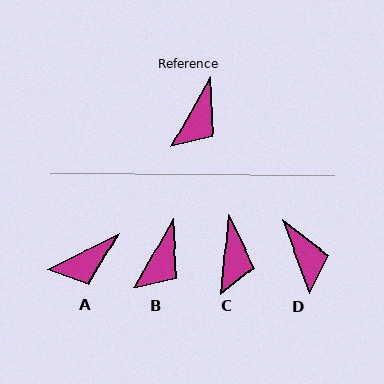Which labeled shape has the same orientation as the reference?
B.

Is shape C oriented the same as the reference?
No, it is off by about 24 degrees.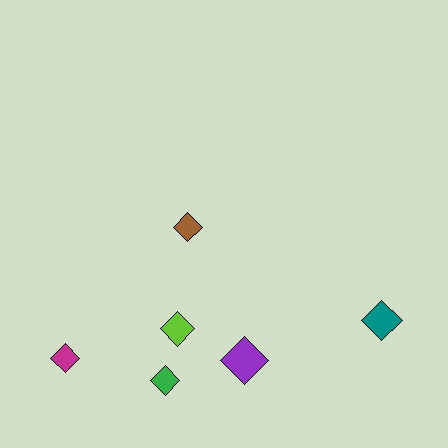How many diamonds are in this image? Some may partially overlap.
There are 6 diamonds.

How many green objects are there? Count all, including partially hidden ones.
There is 1 green object.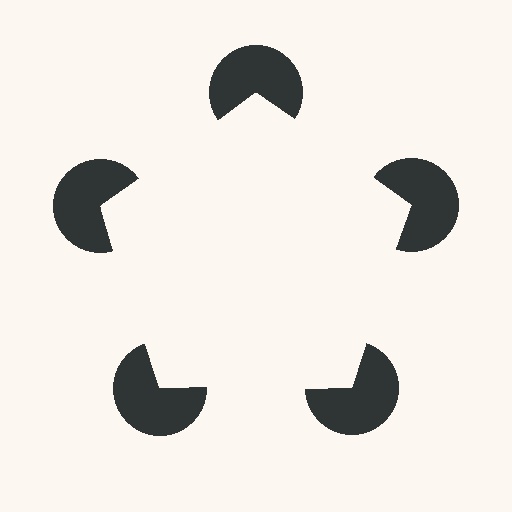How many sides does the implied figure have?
5 sides.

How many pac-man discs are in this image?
There are 5 — one at each vertex of the illusory pentagon.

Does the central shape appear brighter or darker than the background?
It typically appears slightly brighter than the background, even though no actual brightness change is drawn.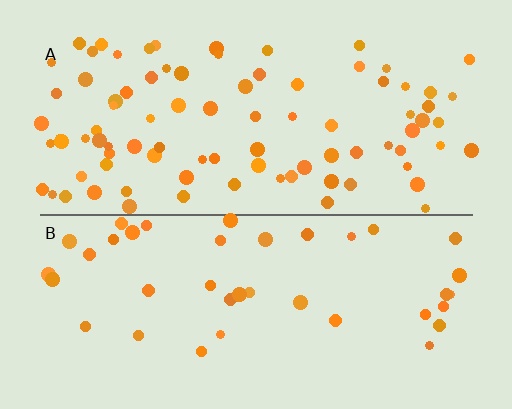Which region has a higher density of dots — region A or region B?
A (the top).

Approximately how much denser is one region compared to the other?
Approximately 2.2× — region A over region B.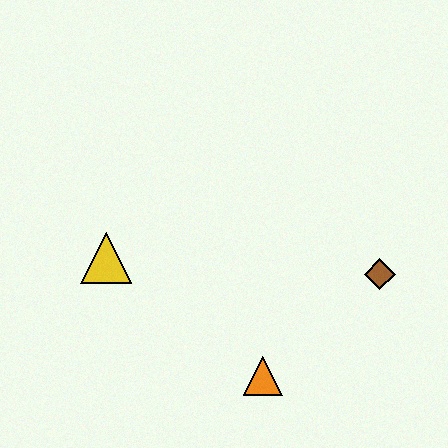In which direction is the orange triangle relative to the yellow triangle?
The orange triangle is to the right of the yellow triangle.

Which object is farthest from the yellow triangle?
The brown diamond is farthest from the yellow triangle.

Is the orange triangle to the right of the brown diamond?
No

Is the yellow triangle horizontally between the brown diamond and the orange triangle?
No